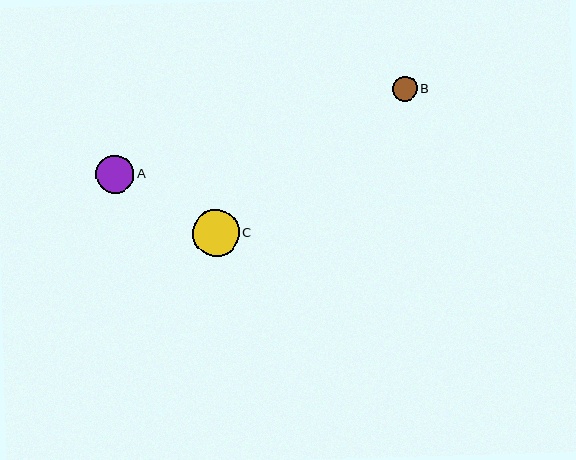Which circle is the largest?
Circle C is the largest with a size of approximately 47 pixels.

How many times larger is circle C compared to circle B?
Circle C is approximately 1.9 times the size of circle B.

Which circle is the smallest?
Circle B is the smallest with a size of approximately 25 pixels.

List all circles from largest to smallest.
From largest to smallest: C, A, B.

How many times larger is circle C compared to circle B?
Circle C is approximately 1.9 times the size of circle B.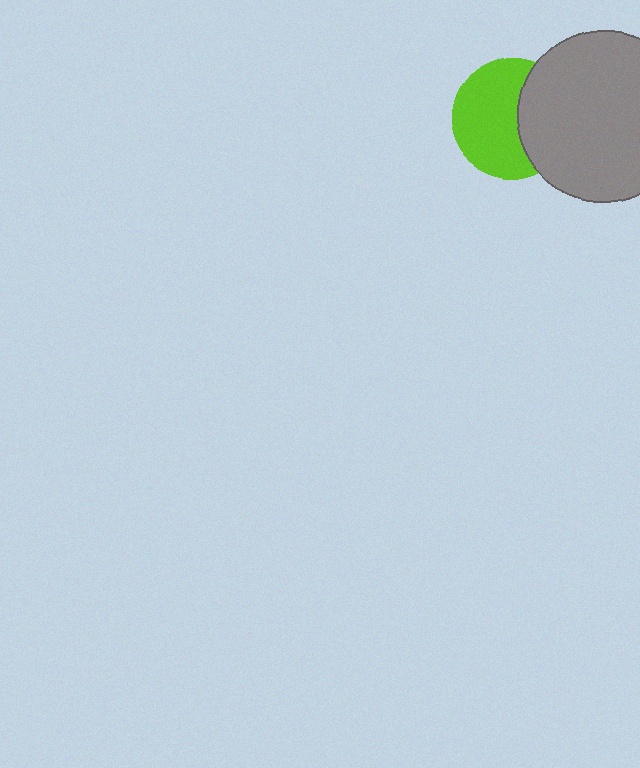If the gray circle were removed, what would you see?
You would see the complete lime circle.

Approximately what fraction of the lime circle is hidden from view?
Roughly 39% of the lime circle is hidden behind the gray circle.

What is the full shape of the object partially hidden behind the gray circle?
The partially hidden object is a lime circle.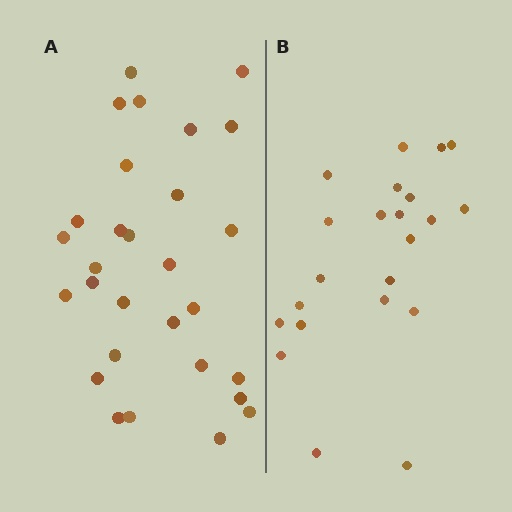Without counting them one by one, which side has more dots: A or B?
Region A (the left region) has more dots.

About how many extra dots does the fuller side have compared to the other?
Region A has roughly 8 or so more dots than region B.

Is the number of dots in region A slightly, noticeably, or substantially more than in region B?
Region A has noticeably more, but not dramatically so. The ratio is roughly 1.3 to 1.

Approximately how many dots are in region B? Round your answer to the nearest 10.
About 20 dots. (The exact count is 22, which rounds to 20.)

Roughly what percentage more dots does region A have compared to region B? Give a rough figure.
About 30% more.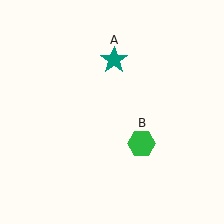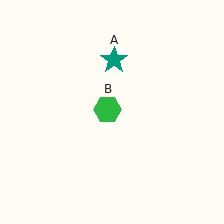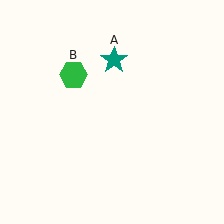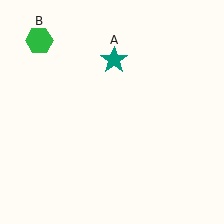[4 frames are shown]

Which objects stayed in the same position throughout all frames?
Teal star (object A) remained stationary.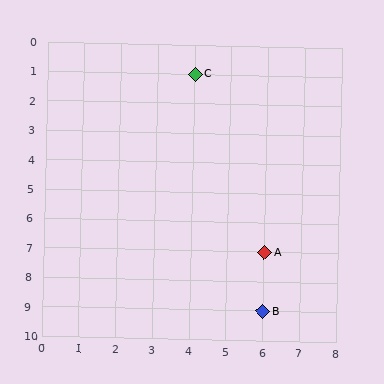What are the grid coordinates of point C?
Point C is at grid coordinates (4, 1).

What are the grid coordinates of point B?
Point B is at grid coordinates (6, 9).